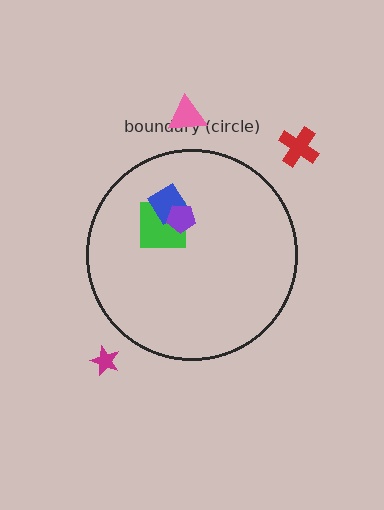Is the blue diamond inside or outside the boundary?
Inside.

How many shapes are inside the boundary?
3 inside, 3 outside.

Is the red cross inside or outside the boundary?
Outside.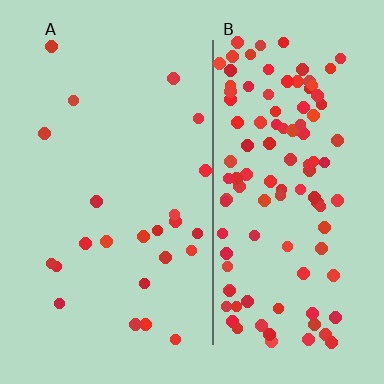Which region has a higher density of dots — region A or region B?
B (the right).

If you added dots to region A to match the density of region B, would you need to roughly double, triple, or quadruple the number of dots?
Approximately quadruple.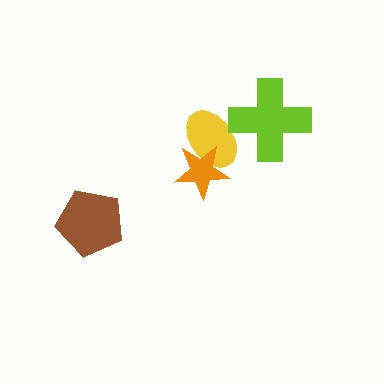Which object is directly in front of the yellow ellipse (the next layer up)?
The orange star is directly in front of the yellow ellipse.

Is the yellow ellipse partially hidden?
Yes, it is partially covered by another shape.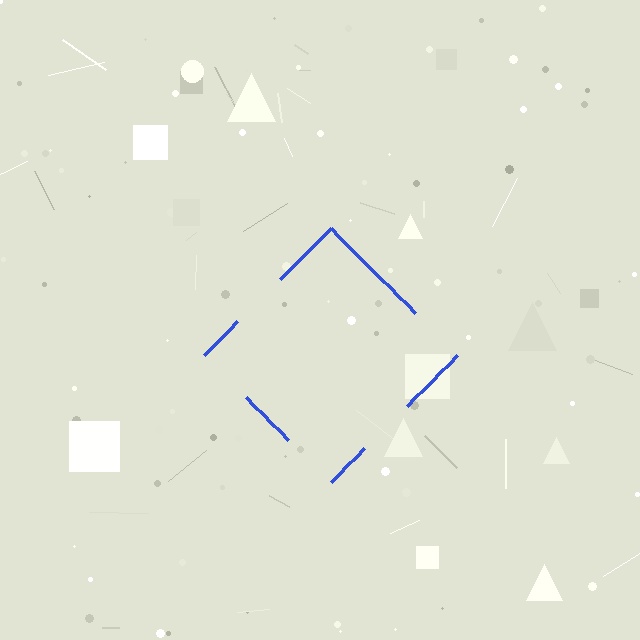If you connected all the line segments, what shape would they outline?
They would outline a diamond.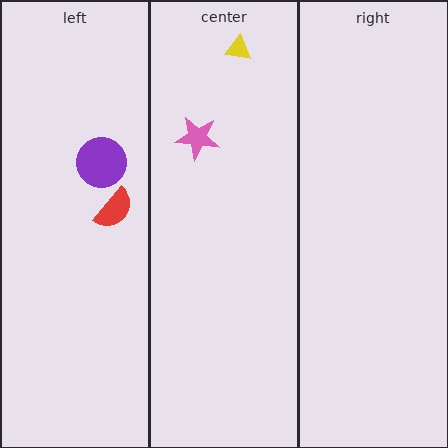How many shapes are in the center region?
2.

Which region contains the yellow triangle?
The center region.